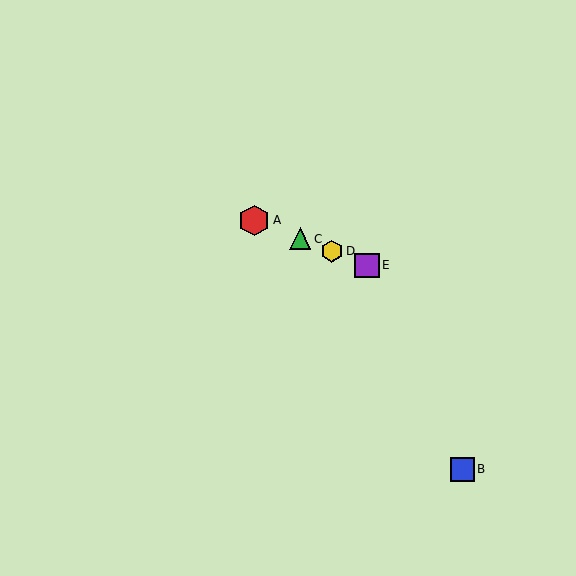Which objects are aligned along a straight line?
Objects A, C, D, E are aligned along a straight line.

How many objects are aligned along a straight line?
4 objects (A, C, D, E) are aligned along a straight line.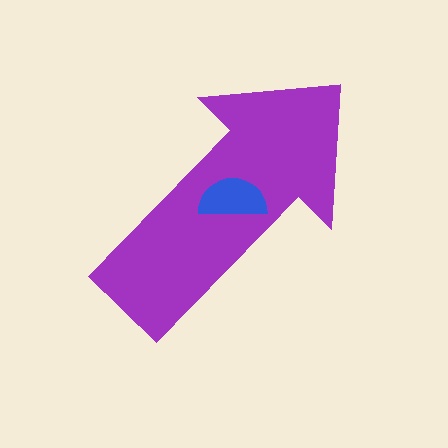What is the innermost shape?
The blue semicircle.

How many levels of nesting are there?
2.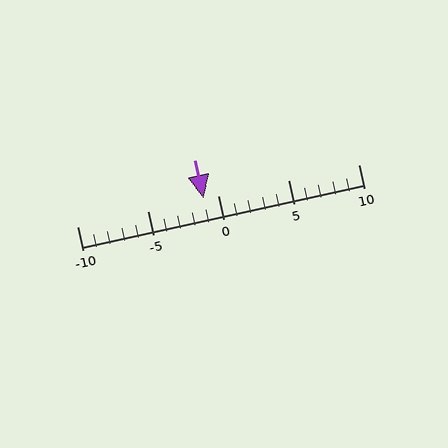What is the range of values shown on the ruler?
The ruler shows values from -10 to 10.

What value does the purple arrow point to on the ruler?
The purple arrow points to approximately -1.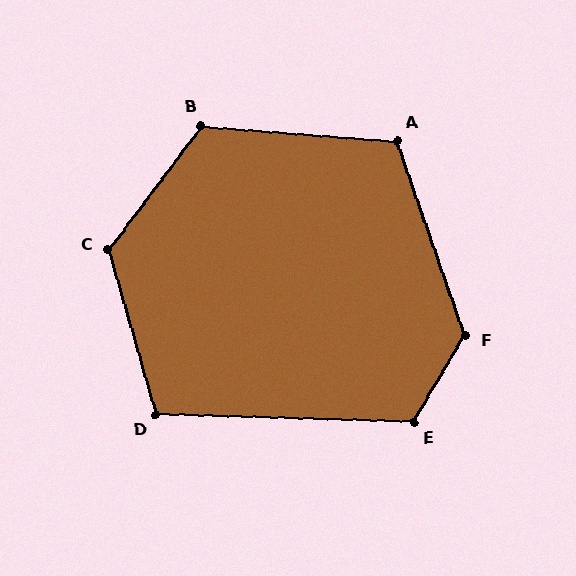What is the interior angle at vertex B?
Approximately 123 degrees (obtuse).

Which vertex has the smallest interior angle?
D, at approximately 107 degrees.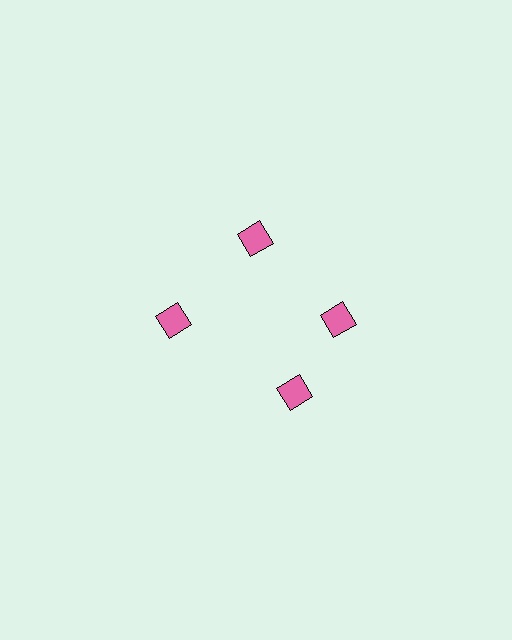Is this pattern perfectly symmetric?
No. The 4 pink squares are arranged in a ring, but one element near the 6 o'clock position is rotated out of alignment along the ring, breaking the 4-fold rotational symmetry.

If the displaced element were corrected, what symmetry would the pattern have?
It would have 4-fold rotational symmetry — the pattern would map onto itself every 90 degrees.